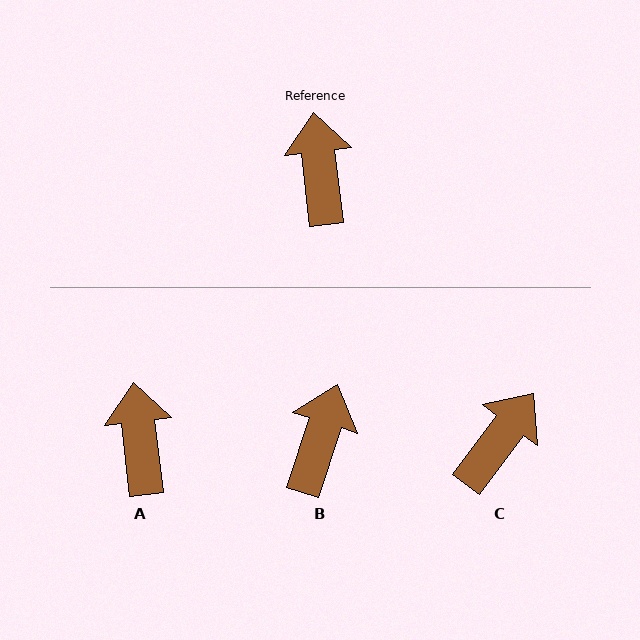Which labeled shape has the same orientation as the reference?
A.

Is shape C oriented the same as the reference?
No, it is off by about 43 degrees.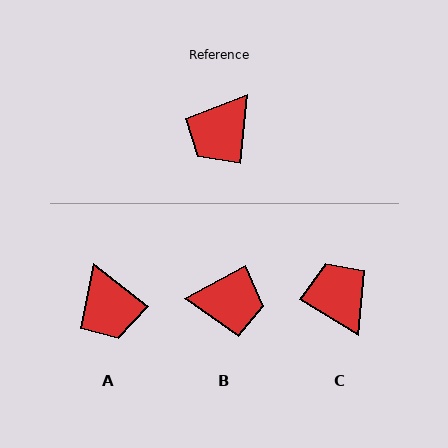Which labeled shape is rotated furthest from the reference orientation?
B, about 124 degrees away.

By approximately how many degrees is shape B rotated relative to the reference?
Approximately 124 degrees counter-clockwise.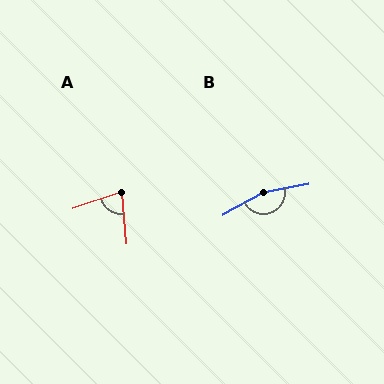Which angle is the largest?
B, at approximately 162 degrees.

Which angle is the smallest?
A, at approximately 76 degrees.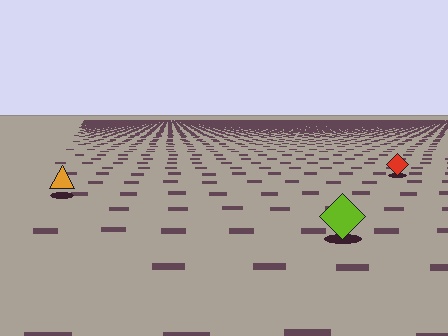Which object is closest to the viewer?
The lime diamond is closest. The texture marks near it are larger and more spread out.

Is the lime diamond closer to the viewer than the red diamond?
Yes. The lime diamond is closer — you can tell from the texture gradient: the ground texture is coarser near it.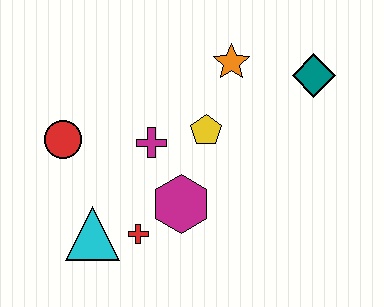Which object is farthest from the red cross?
The teal diamond is farthest from the red cross.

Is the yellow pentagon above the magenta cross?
Yes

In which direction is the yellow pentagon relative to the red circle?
The yellow pentagon is to the right of the red circle.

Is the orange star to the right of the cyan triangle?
Yes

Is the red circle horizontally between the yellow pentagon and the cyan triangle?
No